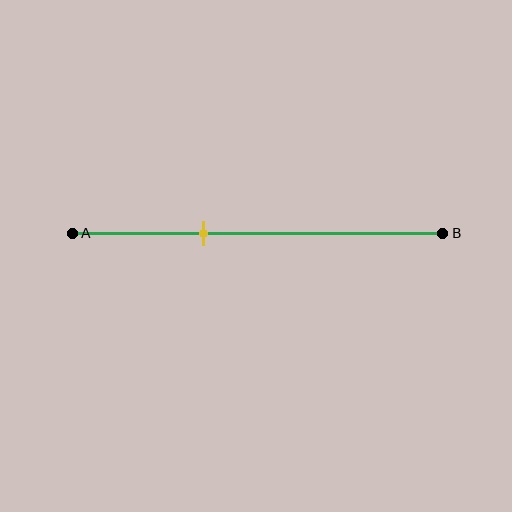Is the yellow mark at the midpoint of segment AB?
No, the mark is at about 35% from A, not at the 50% midpoint.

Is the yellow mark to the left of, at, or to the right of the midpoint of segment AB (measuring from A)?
The yellow mark is to the left of the midpoint of segment AB.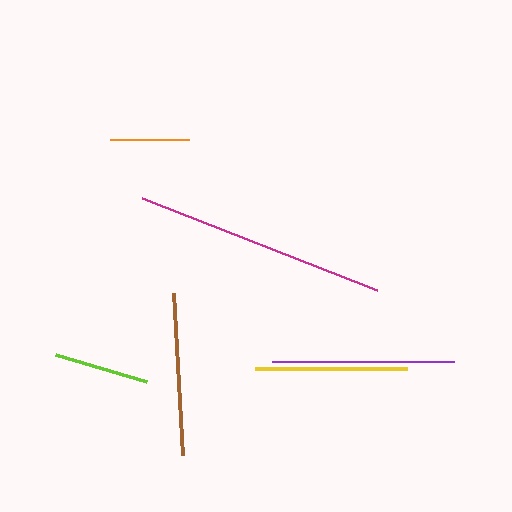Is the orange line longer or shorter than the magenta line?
The magenta line is longer than the orange line.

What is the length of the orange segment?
The orange segment is approximately 79 pixels long.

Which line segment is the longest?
The magenta line is the longest at approximately 253 pixels.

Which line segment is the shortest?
The orange line is the shortest at approximately 79 pixels.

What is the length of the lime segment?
The lime segment is approximately 95 pixels long.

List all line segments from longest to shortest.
From longest to shortest: magenta, purple, brown, yellow, lime, orange.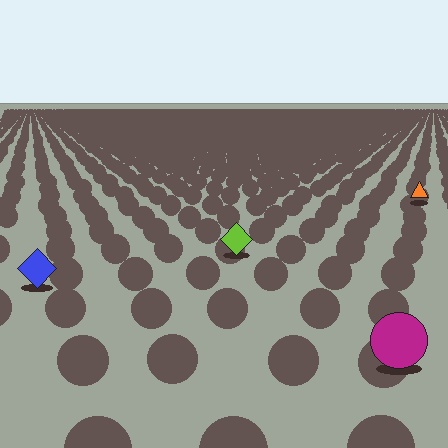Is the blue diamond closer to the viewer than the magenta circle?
No. The magenta circle is closer — you can tell from the texture gradient: the ground texture is coarser near it.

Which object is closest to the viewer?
The magenta circle is closest. The texture marks near it are larger and more spread out.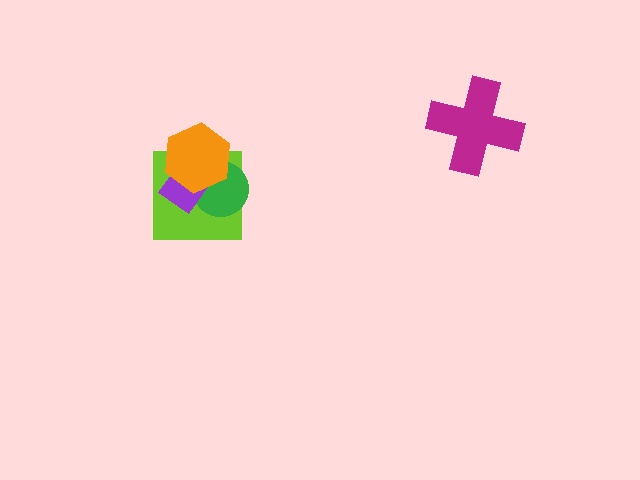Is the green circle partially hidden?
Yes, it is partially covered by another shape.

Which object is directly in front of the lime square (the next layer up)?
The green circle is directly in front of the lime square.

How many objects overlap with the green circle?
3 objects overlap with the green circle.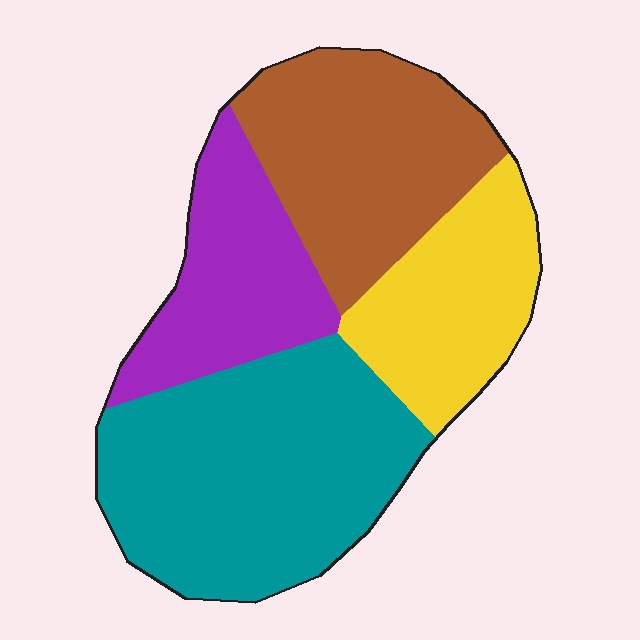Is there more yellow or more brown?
Brown.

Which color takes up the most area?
Teal, at roughly 35%.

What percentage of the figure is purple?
Purple takes up between a sixth and a third of the figure.